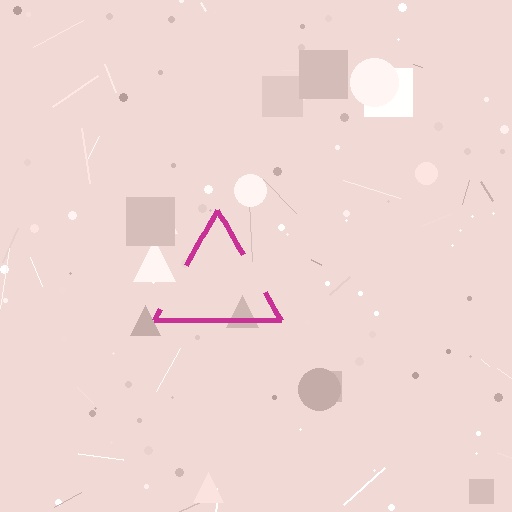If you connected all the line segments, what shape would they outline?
They would outline a triangle.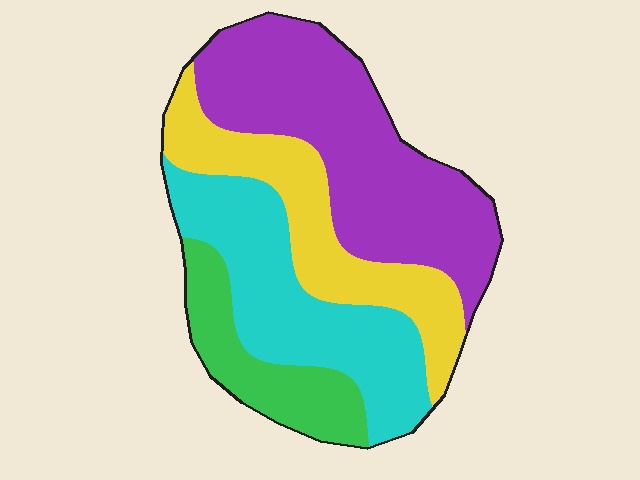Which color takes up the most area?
Purple, at roughly 35%.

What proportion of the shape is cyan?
Cyan covers about 25% of the shape.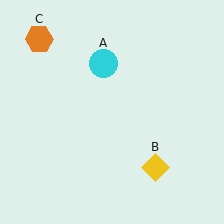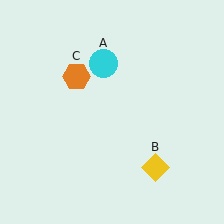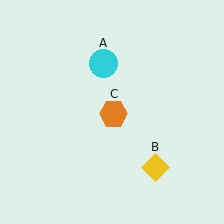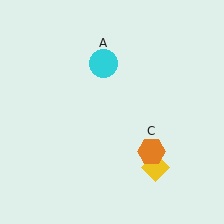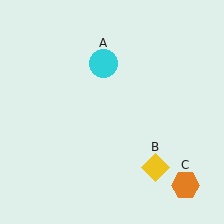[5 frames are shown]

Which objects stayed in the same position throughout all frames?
Cyan circle (object A) and yellow diamond (object B) remained stationary.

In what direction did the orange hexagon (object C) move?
The orange hexagon (object C) moved down and to the right.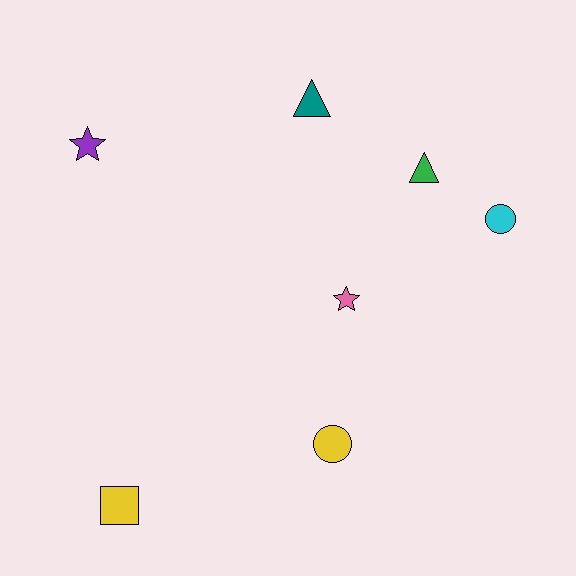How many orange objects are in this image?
There are no orange objects.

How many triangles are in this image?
There are 2 triangles.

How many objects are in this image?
There are 7 objects.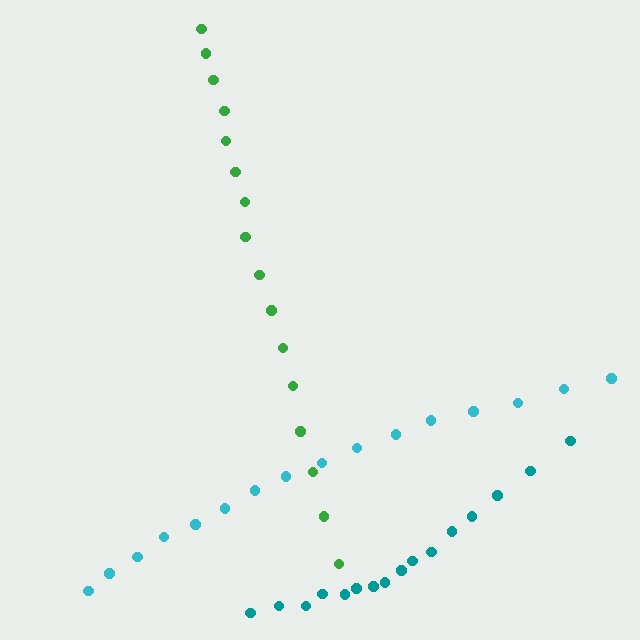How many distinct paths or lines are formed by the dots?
There are 3 distinct paths.